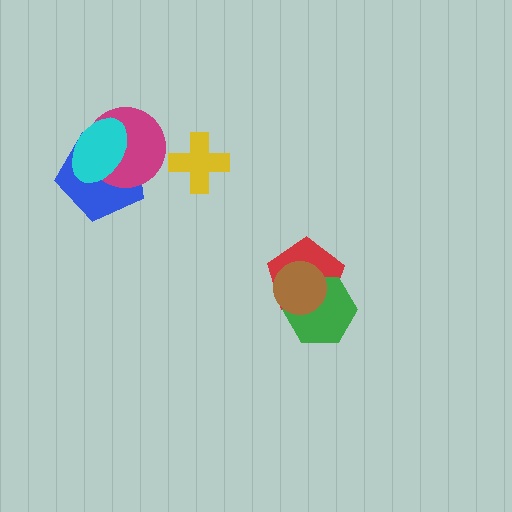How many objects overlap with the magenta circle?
2 objects overlap with the magenta circle.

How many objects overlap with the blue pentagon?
2 objects overlap with the blue pentagon.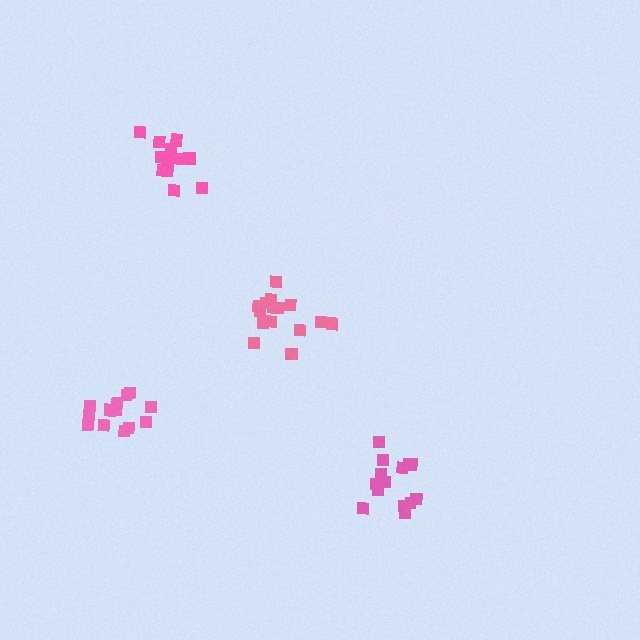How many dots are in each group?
Group 1: 13 dots, Group 2: 16 dots, Group 3: 14 dots, Group 4: 13 dots (56 total).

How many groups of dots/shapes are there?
There are 4 groups.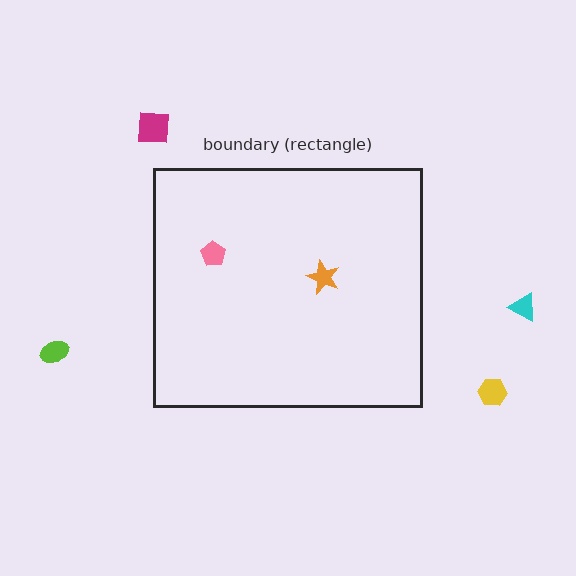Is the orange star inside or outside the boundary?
Inside.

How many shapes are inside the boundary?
2 inside, 4 outside.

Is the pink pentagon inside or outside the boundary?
Inside.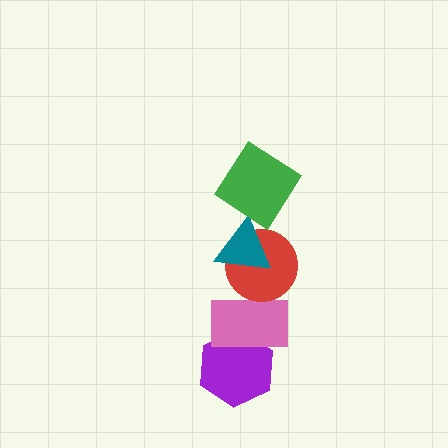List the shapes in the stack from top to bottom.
From top to bottom: the green diamond, the teal triangle, the red circle, the pink rectangle, the purple hexagon.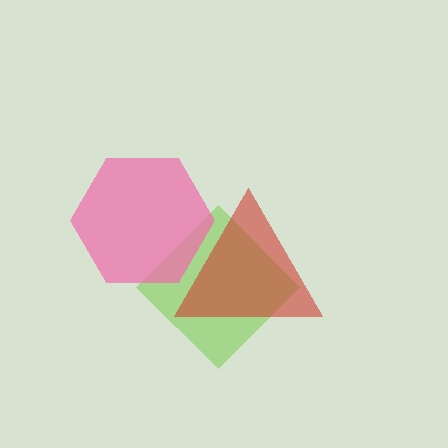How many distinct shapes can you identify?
There are 3 distinct shapes: a lime diamond, a red triangle, a pink hexagon.